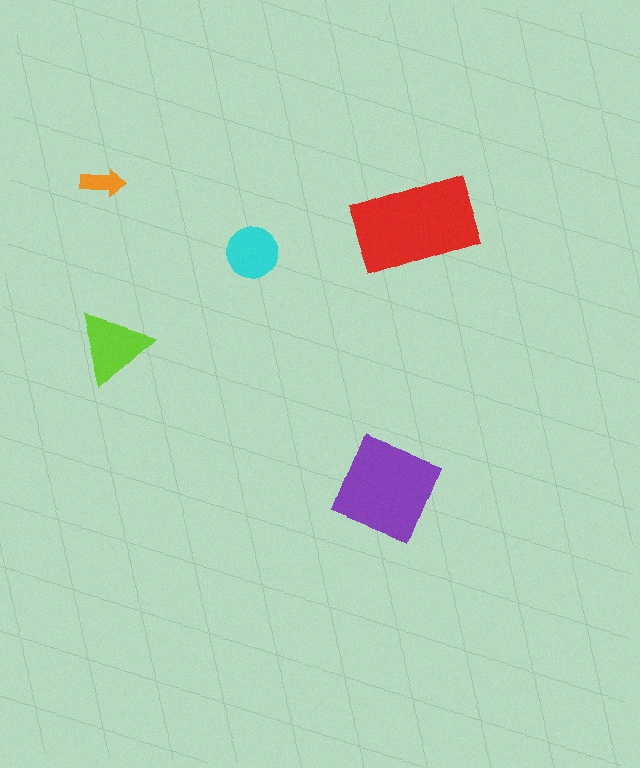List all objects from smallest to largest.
The orange arrow, the cyan circle, the lime triangle, the purple diamond, the red rectangle.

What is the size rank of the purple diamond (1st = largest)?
2nd.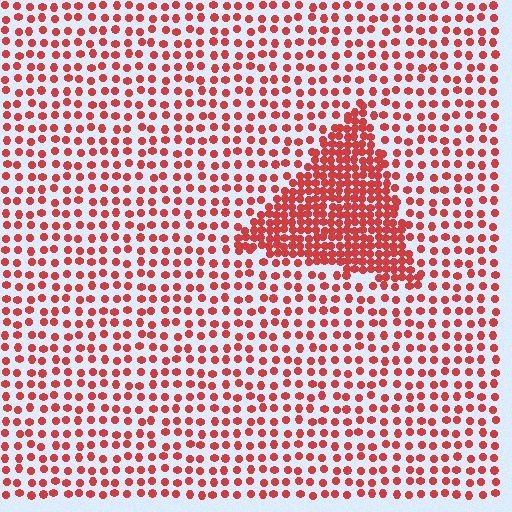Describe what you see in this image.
The image contains small red elements arranged at two different densities. A triangle-shaped region is visible where the elements are more densely packed than the surrounding area.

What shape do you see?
I see a triangle.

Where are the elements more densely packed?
The elements are more densely packed inside the triangle boundary.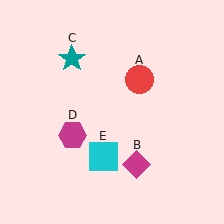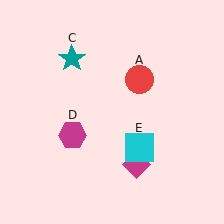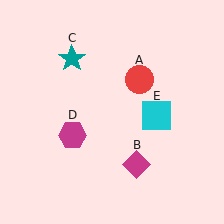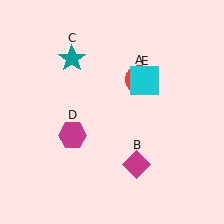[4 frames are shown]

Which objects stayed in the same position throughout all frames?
Red circle (object A) and magenta diamond (object B) and teal star (object C) and magenta hexagon (object D) remained stationary.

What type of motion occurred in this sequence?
The cyan square (object E) rotated counterclockwise around the center of the scene.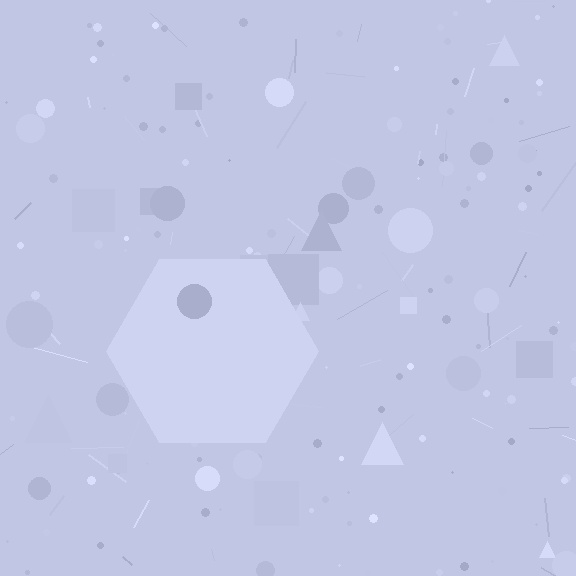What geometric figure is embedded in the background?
A hexagon is embedded in the background.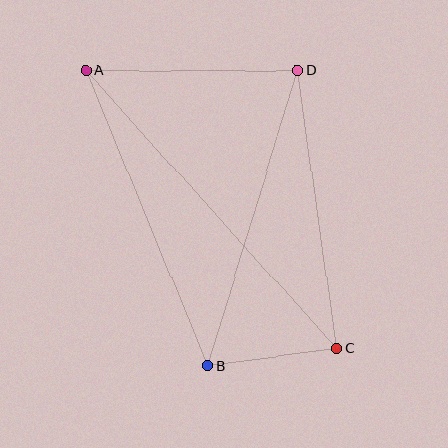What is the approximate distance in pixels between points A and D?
The distance between A and D is approximately 212 pixels.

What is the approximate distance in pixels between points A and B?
The distance between A and B is approximately 320 pixels.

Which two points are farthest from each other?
Points A and C are farthest from each other.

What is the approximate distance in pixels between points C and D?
The distance between C and D is approximately 280 pixels.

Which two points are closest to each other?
Points B and C are closest to each other.